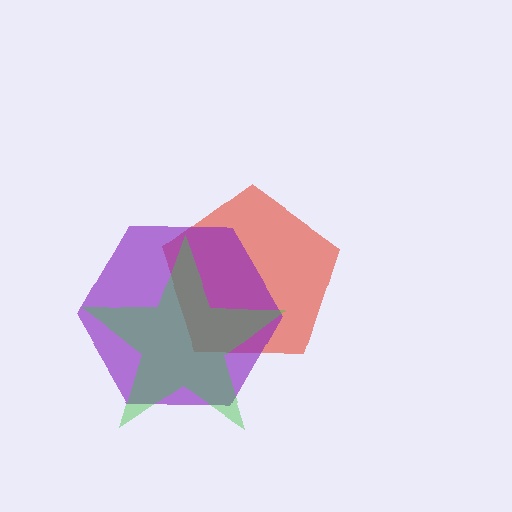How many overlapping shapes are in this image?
There are 3 overlapping shapes in the image.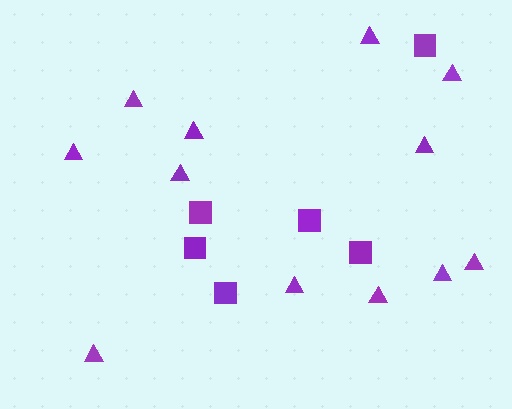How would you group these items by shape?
There are 2 groups: one group of triangles (12) and one group of squares (6).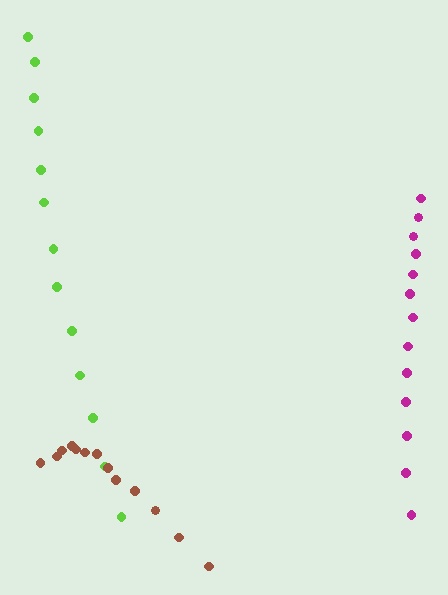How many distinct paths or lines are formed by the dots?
There are 3 distinct paths.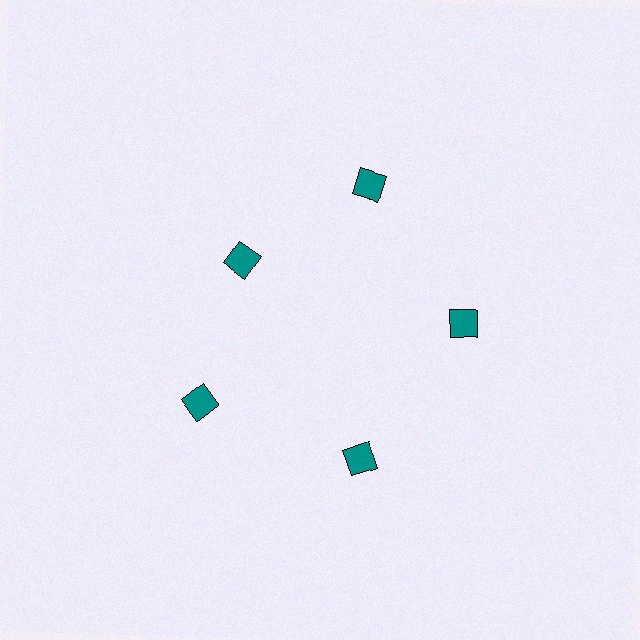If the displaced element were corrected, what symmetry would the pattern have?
It would have 5-fold rotational symmetry — the pattern would map onto itself every 72 degrees.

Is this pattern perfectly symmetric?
No. The 5 teal squares are arranged in a ring, but one element near the 10 o'clock position is pulled inward toward the center, breaking the 5-fold rotational symmetry.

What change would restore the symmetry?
The symmetry would be restored by moving it outward, back onto the ring so that all 5 squares sit at equal angles and equal distance from the center.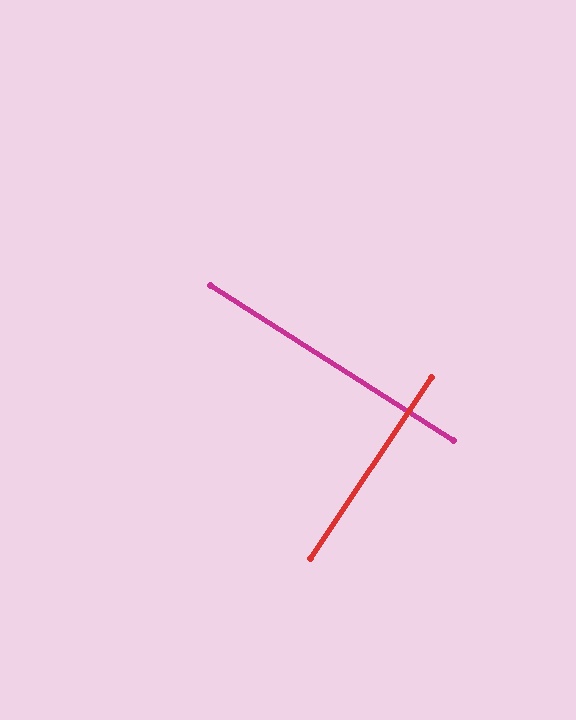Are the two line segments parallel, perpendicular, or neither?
Perpendicular — they meet at approximately 89°.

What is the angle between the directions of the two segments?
Approximately 89 degrees.